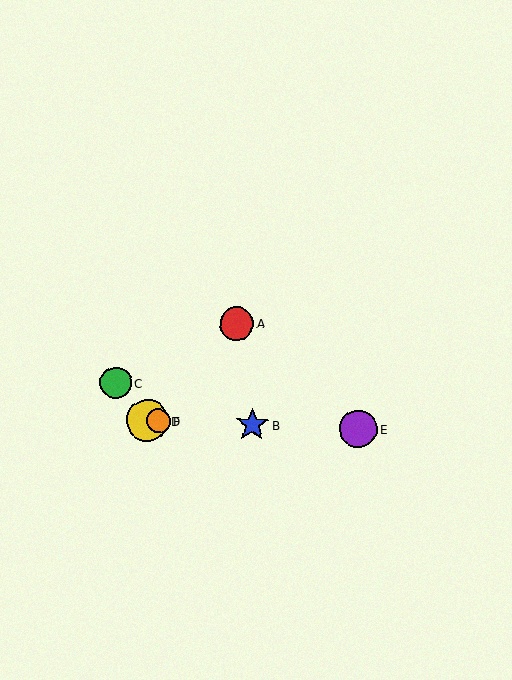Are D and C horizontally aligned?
No, D is at y≈421 and C is at y≈383.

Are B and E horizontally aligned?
Yes, both are at y≈425.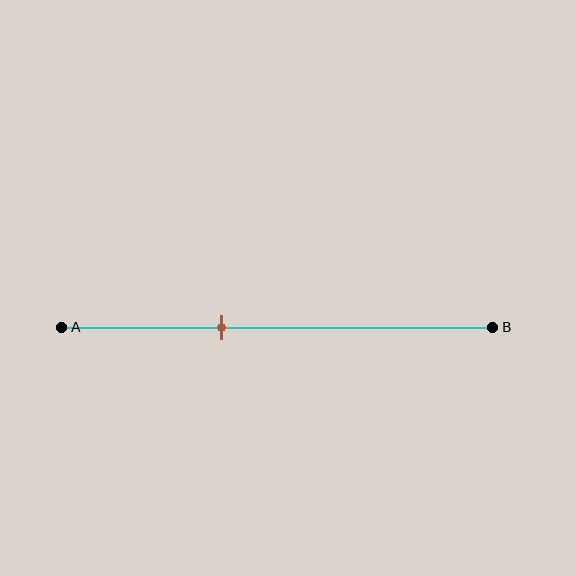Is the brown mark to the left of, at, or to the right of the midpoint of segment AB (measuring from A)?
The brown mark is to the left of the midpoint of segment AB.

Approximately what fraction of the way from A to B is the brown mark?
The brown mark is approximately 35% of the way from A to B.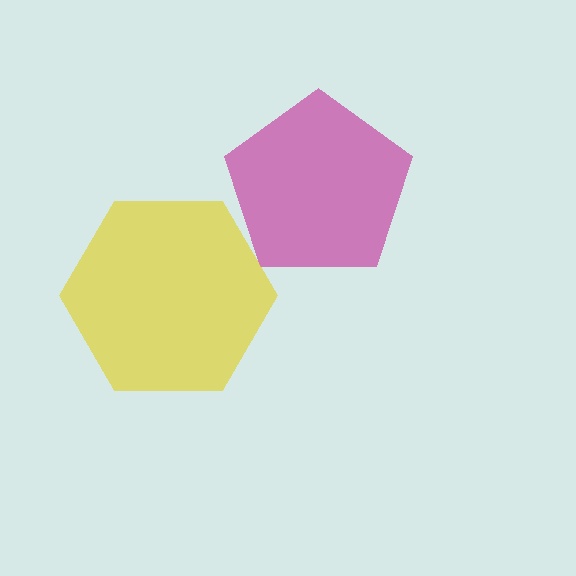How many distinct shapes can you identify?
There are 2 distinct shapes: a magenta pentagon, a yellow hexagon.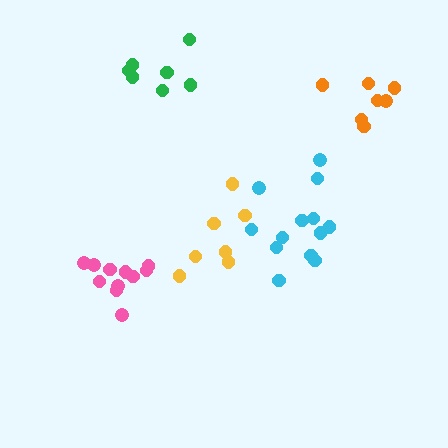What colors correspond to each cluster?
The clusters are colored: cyan, yellow, pink, green, orange.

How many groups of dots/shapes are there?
There are 5 groups.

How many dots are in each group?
Group 1: 13 dots, Group 2: 7 dots, Group 3: 11 dots, Group 4: 7 dots, Group 5: 7 dots (45 total).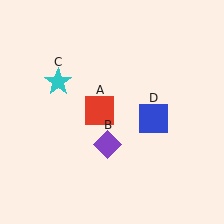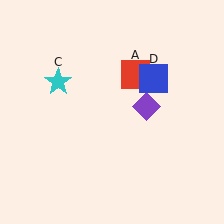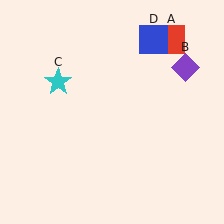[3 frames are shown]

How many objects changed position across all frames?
3 objects changed position: red square (object A), purple diamond (object B), blue square (object D).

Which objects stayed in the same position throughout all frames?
Cyan star (object C) remained stationary.